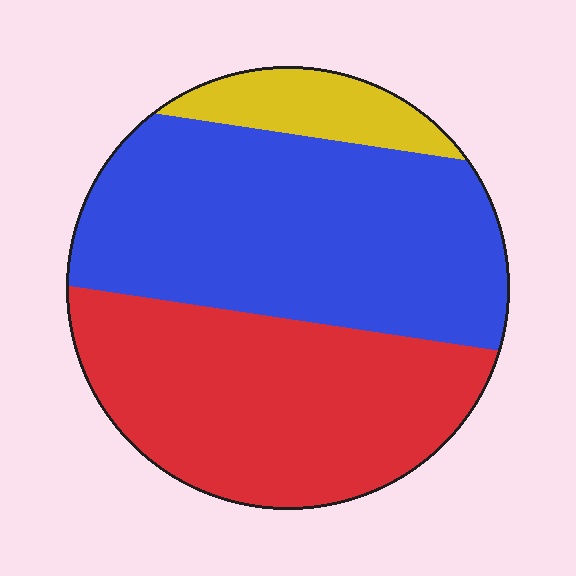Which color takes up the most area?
Blue, at roughly 50%.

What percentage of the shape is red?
Red covers around 40% of the shape.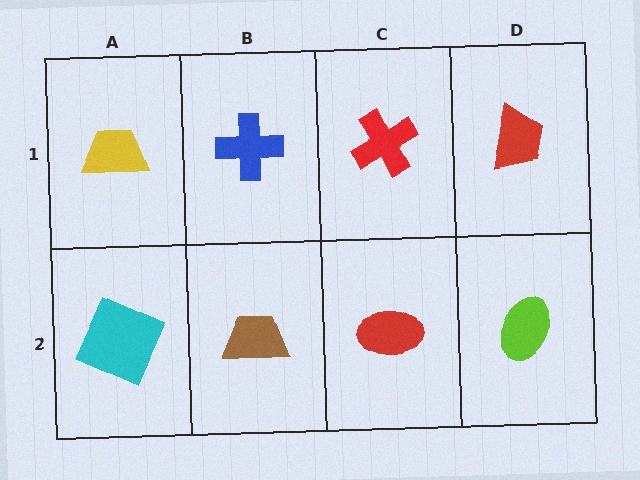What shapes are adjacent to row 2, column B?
A blue cross (row 1, column B), a cyan square (row 2, column A), a red ellipse (row 2, column C).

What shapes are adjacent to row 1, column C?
A red ellipse (row 2, column C), a blue cross (row 1, column B), a red trapezoid (row 1, column D).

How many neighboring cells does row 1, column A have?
2.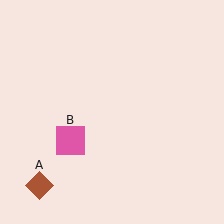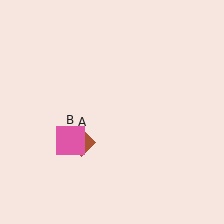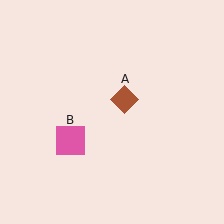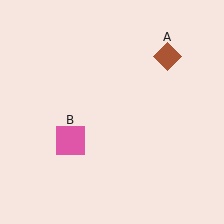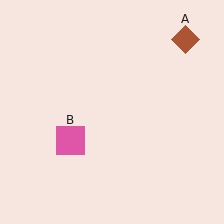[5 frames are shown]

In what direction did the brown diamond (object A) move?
The brown diamond (object A) moved up and to the right.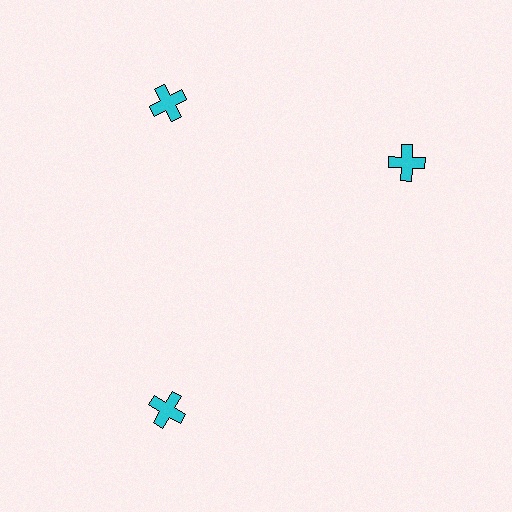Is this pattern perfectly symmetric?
No. The 3 cyan crosses are arranged in a ring, but one element near the 3 o'clock position is rotated out of alignment along the ring, breaking the 3-fold rotational symmetry.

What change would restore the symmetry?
The symmetry would be restored by rotating it back into even spacing with its neighbors so that all 3 crosses sit at equal angles and equal distance from the center.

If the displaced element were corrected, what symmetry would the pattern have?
It would have 3-fold rotational symmetry — the pattern would map onto itself every 120 degrees.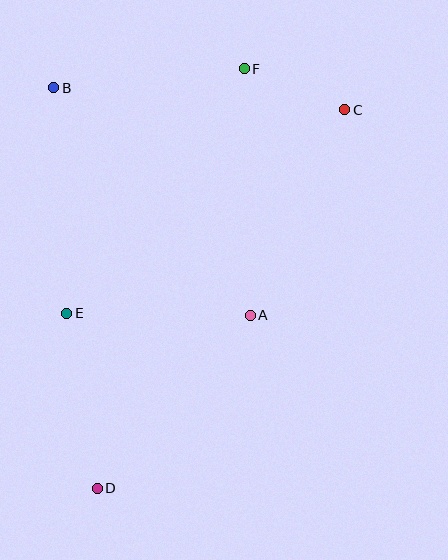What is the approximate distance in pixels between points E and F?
The distance between E and F is approximately 302 pixels.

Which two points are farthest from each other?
Points C and D are farthest from each other.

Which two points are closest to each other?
Points C and F are closest to each other.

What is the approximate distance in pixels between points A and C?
The distance between A and C is approximately 226 pixels.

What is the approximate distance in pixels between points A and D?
The distance between A and D is approximately 231 pixels.